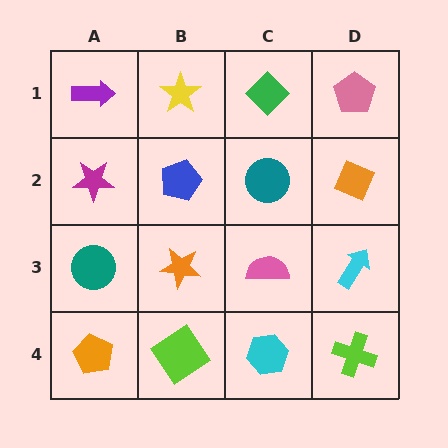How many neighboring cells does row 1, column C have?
3.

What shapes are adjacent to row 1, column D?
An orange diamond (row 2, column D), a green diamond (row 1, column C).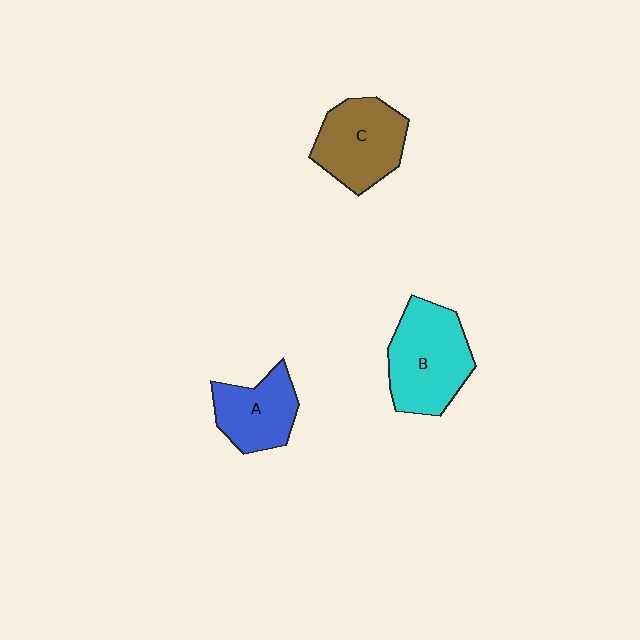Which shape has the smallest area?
Shape A (blue).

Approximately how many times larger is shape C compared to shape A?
Approximately 1.2 times.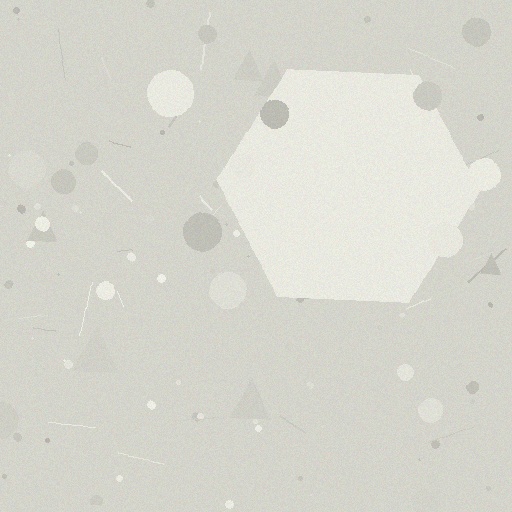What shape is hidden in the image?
A hexagon is hidden in the image.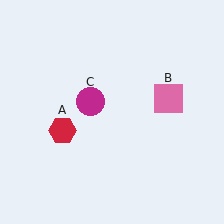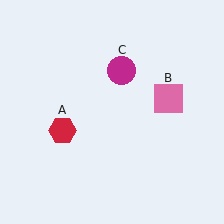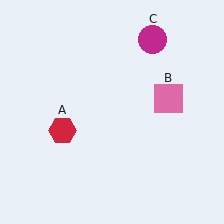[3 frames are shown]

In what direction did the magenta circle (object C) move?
The magenta circle (object C) moved up and to the right.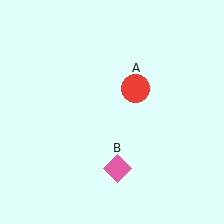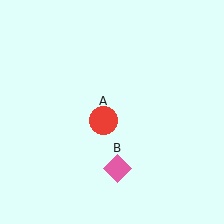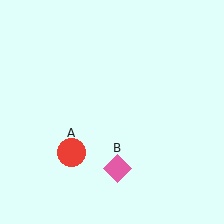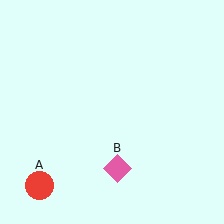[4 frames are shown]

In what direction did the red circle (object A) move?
The red circle (object A) moved down and to the left.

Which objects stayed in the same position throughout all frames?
Pink diamond (object B) remained stationary.